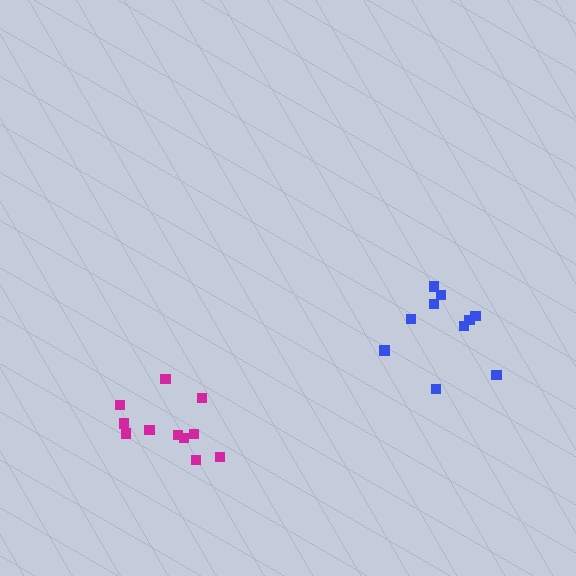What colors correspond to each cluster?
The clusters are colored: blue, magenta.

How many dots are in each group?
Group 1: 10 dots, Group 2: 11 dots (21 total).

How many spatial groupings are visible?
There are 2 spatial groupings.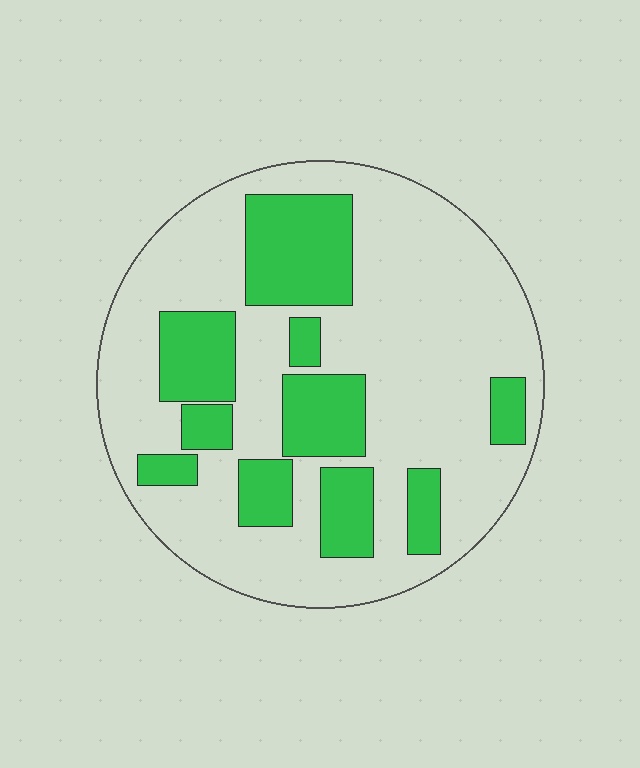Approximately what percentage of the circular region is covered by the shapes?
Approximately 30%.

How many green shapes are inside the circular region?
10.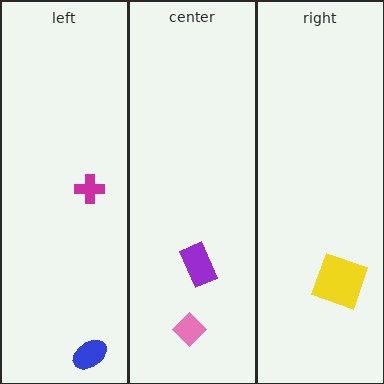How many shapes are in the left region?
2.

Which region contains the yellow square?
The right region.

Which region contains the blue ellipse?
The left region.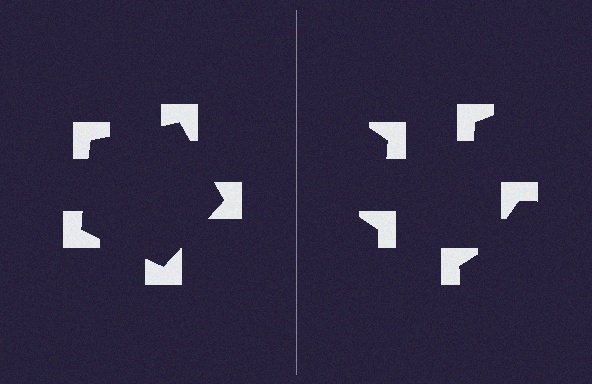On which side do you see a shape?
An illusory pentagon appears on the left side. On the right side the wedge cuts are rotated, so no coherent shape forms.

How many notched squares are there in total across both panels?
10 — 5 on each side.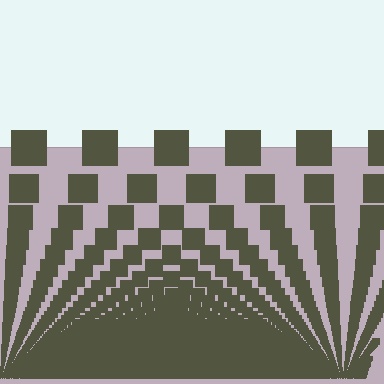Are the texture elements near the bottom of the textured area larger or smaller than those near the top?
Smaller. The gradient is inverted — elements near the bottom are smaller and denser.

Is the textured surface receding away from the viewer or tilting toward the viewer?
The surface appears to tilt toward the viewer. Texture elements get larger and sparser toward the top.